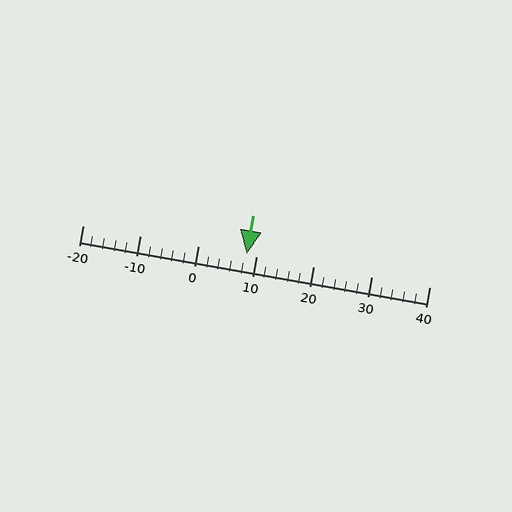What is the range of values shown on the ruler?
The ruler shows values from -20 to 40.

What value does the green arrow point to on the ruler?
The green arrow points to approximately 8.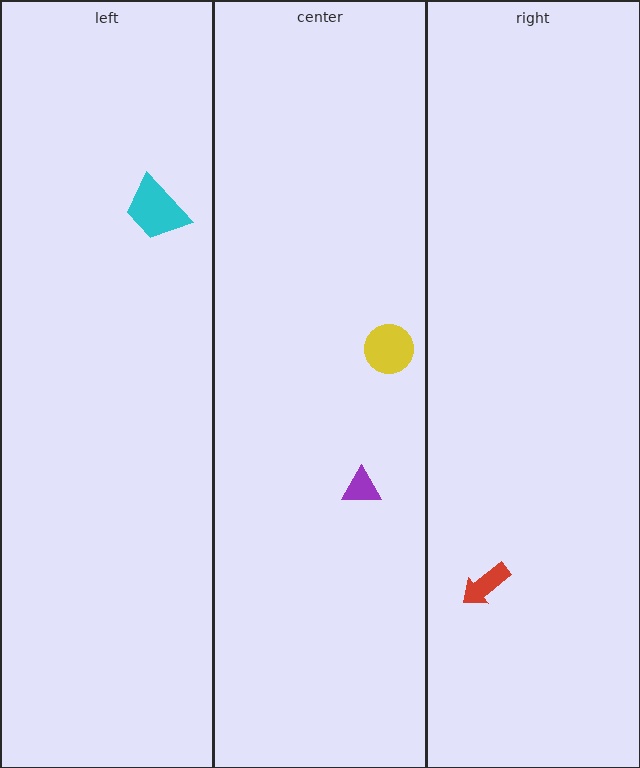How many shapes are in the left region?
1.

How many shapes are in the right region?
1.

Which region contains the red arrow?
The right region.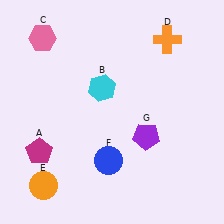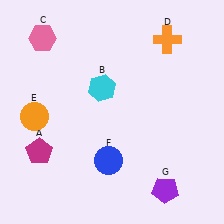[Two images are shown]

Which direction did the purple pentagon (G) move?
The purple pentagon (G) moved down.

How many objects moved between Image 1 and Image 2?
2 objects moved between the two images.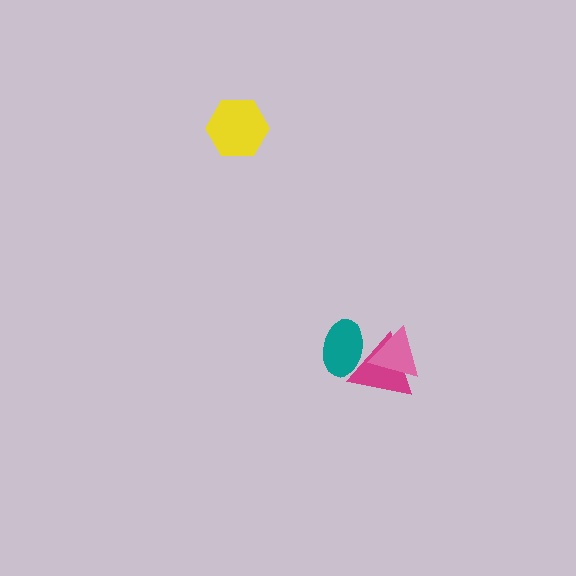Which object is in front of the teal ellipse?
The magenta triangle is in front of the teal ellipse.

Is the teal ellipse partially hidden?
Yes, it is partially covered by another shape.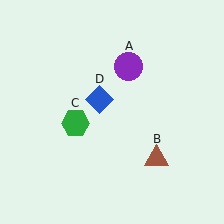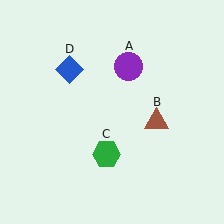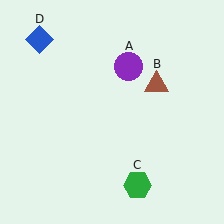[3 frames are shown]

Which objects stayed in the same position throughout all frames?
Purple circle (object A) remained stationary.